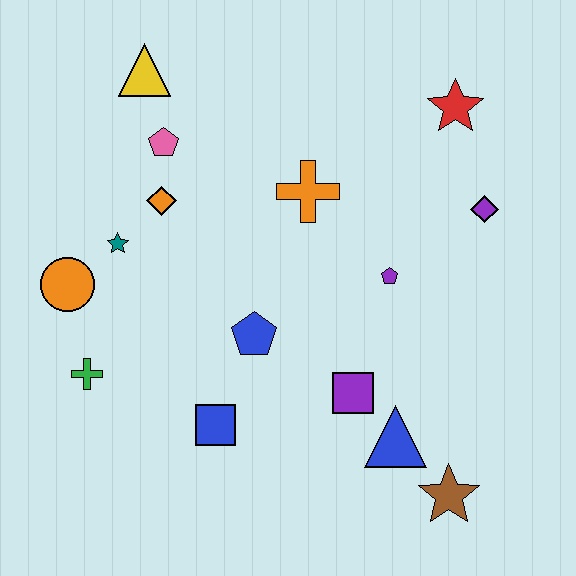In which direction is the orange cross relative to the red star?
The orange cross is to the left of the red star.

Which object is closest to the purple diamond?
The red star is closest to the purple diamond.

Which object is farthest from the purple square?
The yellow triangle is farthest from the purple square.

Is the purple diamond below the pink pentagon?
Yes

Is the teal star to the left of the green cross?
No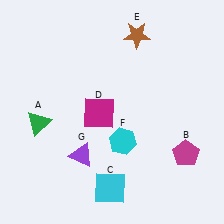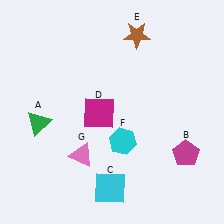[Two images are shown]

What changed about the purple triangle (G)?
In Image 1, G is purple. In Image 2, it changed to pink.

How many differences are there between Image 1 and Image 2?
There is 1 difference between the two images.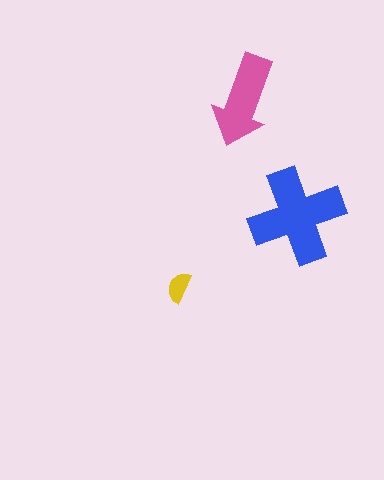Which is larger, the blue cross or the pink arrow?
The blue cross.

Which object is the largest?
The blue cross.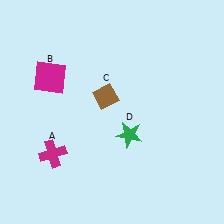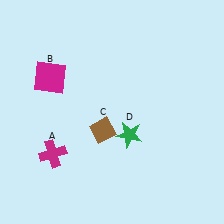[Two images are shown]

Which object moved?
The brown diamond (C) moved down.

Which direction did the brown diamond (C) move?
The brown diamond (C) moved down.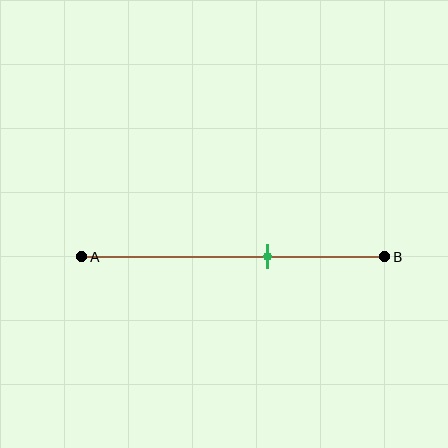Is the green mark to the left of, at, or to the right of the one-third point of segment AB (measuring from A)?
The green mark is to the right of the one-third point of segment AB.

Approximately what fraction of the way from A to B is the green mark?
The green mark is approximately 60% of the way from A to B.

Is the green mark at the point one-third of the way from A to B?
No, the mark is at about 60% from A, not at the 33% one-third point.